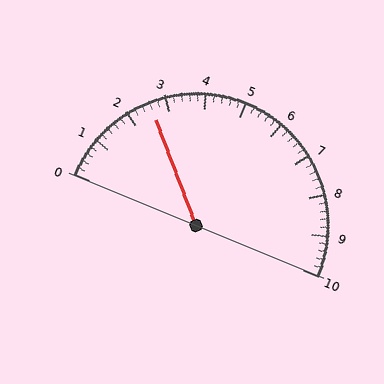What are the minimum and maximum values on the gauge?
The gauge ranges from 0 to 10.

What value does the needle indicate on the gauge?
The needle indicates approximately 2.6.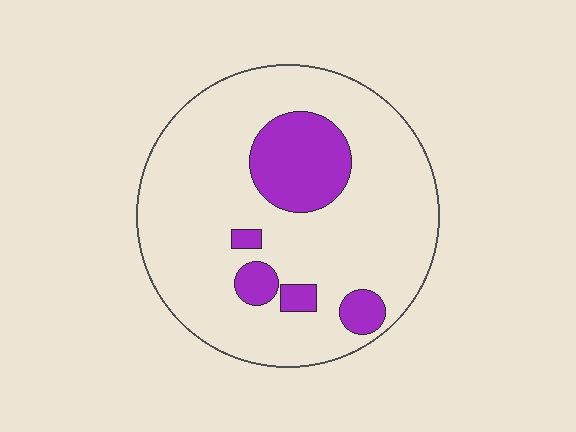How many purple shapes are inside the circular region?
5.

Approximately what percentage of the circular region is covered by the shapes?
Approximately 20%.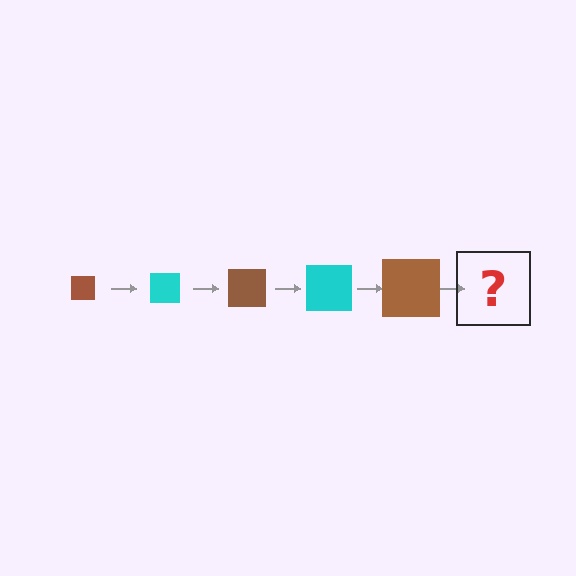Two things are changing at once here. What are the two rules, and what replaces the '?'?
The two rules are that the square grows larger each step and the color cycles through brown and cyan. The '?' should be a cyan square, larger than the previous one.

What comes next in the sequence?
The next element should be a cyan square, larger than the previous one.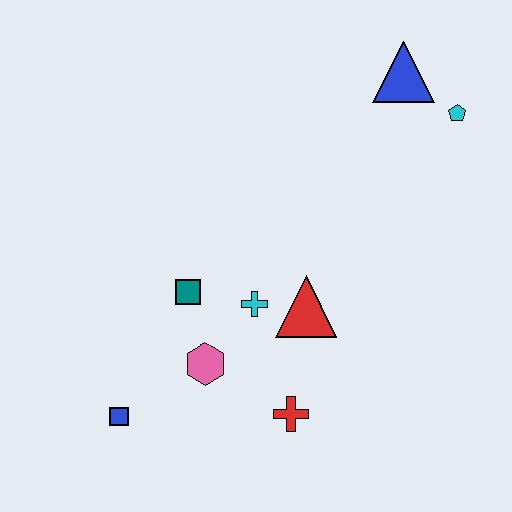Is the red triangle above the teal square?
No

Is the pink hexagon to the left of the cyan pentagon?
Yes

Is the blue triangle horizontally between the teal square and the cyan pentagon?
Yes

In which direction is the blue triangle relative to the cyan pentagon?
The blue triangle is to the left of the cyan pentagon.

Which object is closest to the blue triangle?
The cyan pentagon is closest to the blue triangle.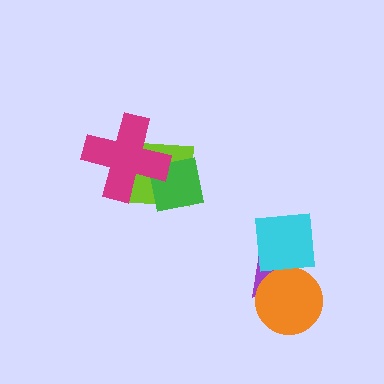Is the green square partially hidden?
Yes, it is partially covered by another shape.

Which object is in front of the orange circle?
The cyan square is in front of the orange circle.